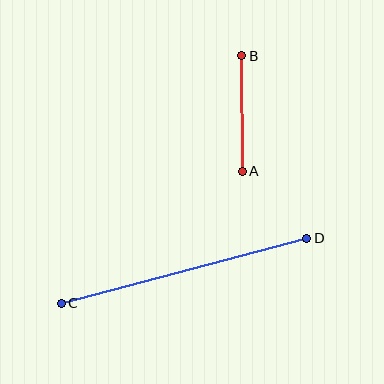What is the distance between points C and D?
The distance is approximately 254 pixels.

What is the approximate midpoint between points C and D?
The midpoint is at approximately (184, 271) pixels.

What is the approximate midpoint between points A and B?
The midpoint is at approximately (242, 114) pixels.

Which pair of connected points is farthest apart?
Points C and D are farthest apart.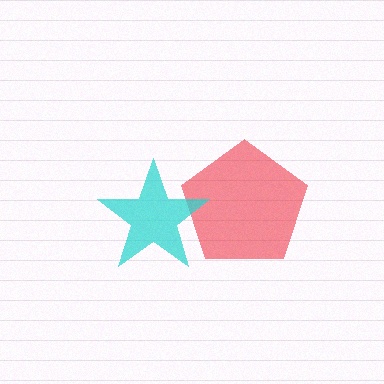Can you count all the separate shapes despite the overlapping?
Yes, there are 2 separate shapes.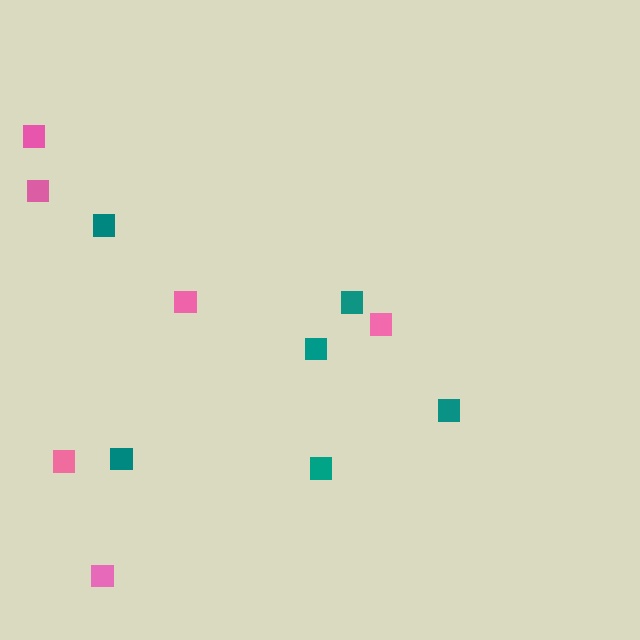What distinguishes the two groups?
There are 2 groups: one group of teal squares (6) and one group of pink squares (6).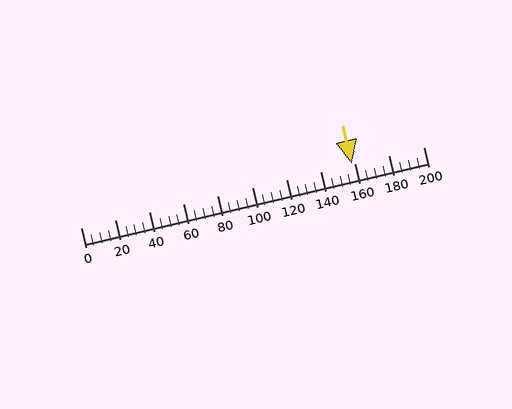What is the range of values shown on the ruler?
The ruler shows values from 0 to 200.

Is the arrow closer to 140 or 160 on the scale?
The arrow is closer to 160.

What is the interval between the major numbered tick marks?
The major tick marks are spaced 20 units apart.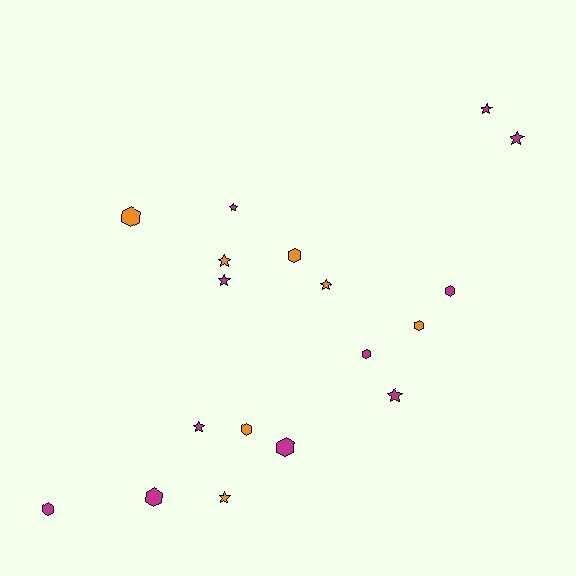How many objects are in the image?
There are 18 objects.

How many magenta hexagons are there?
There are 5 magenta hexagons.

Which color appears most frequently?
Magenta, with 11 objects.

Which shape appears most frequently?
Hexagon, with 9 objects.